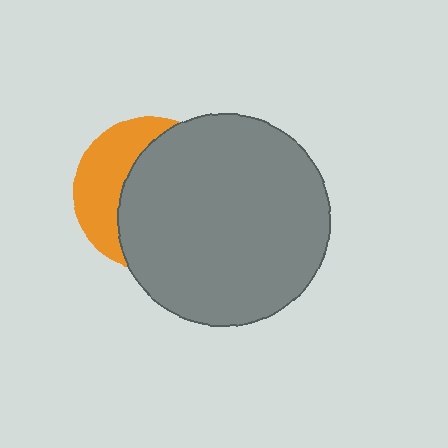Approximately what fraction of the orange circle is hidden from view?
Roughly 65% of the orange circle is hidden behind the gray circle.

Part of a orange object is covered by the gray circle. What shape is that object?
It is a circle.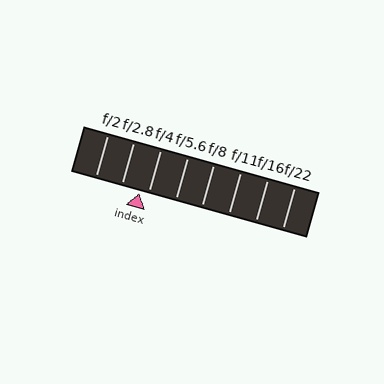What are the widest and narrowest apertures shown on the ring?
The widest aperture shown is f/2 and the narrowest is f/22.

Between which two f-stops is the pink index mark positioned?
The index mark is between f/2.8 and f/4.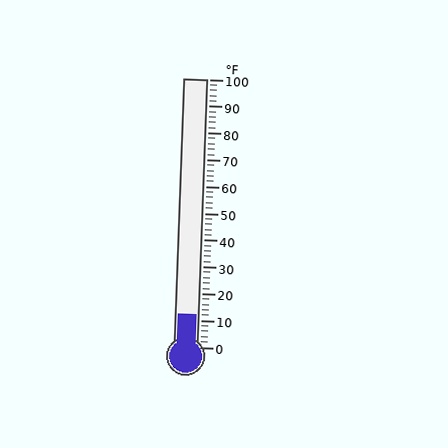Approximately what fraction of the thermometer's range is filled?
The thermometer is filled to approximately 10% of its range.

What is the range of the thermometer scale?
The thermometer scale ranges from 0°F to 100°F.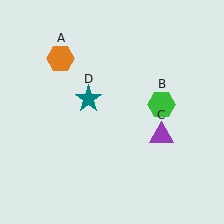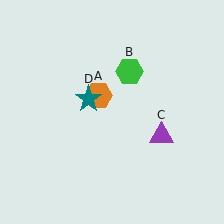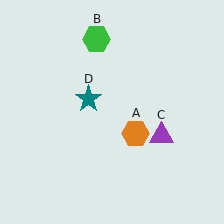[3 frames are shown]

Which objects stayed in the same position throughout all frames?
Purple triangle (object C) and teal star (object D) remained stationary.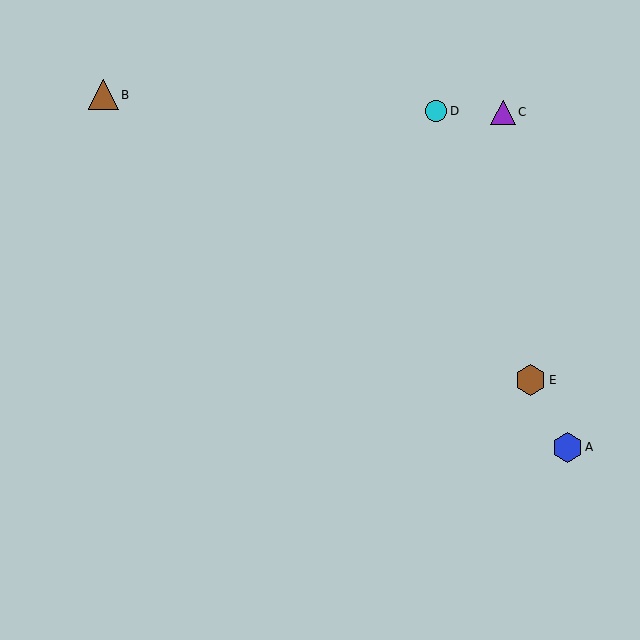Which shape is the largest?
The brown hexagon (labeled E) is the largest.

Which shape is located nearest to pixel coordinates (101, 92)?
The brown triangle (labeled B) at (103, 95) is nearest to that location.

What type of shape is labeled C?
Shape C is a purple triangle.